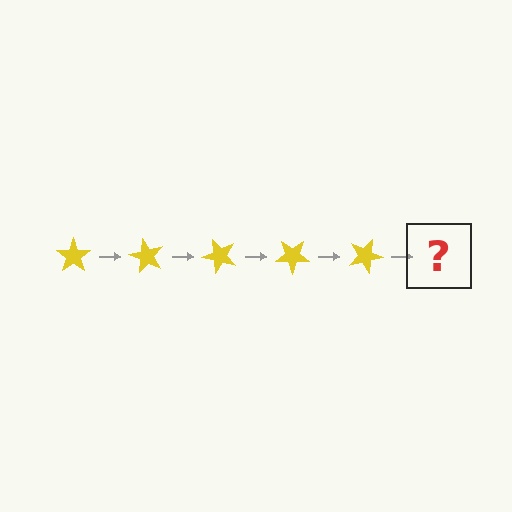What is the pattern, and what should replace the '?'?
The pattern is that the star rotates 60 degrees each step. The '?' should be a yellow star rotated 300 degrees.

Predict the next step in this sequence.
The next step is a yellow star rotated 300 degrees.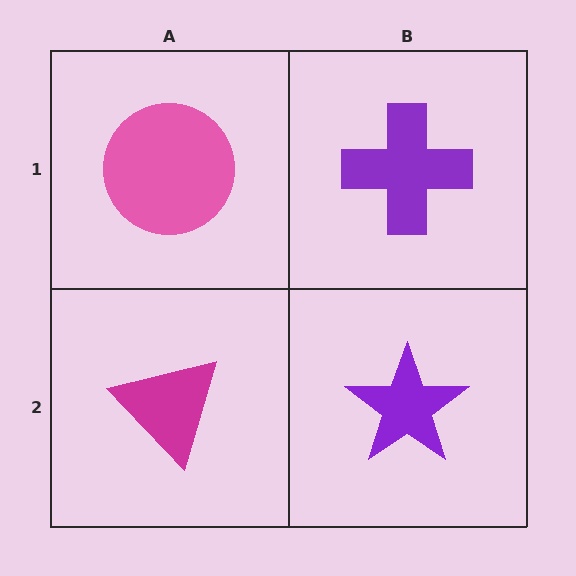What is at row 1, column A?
A pink circle.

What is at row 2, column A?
A magenta triangle.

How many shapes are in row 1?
2 shapes.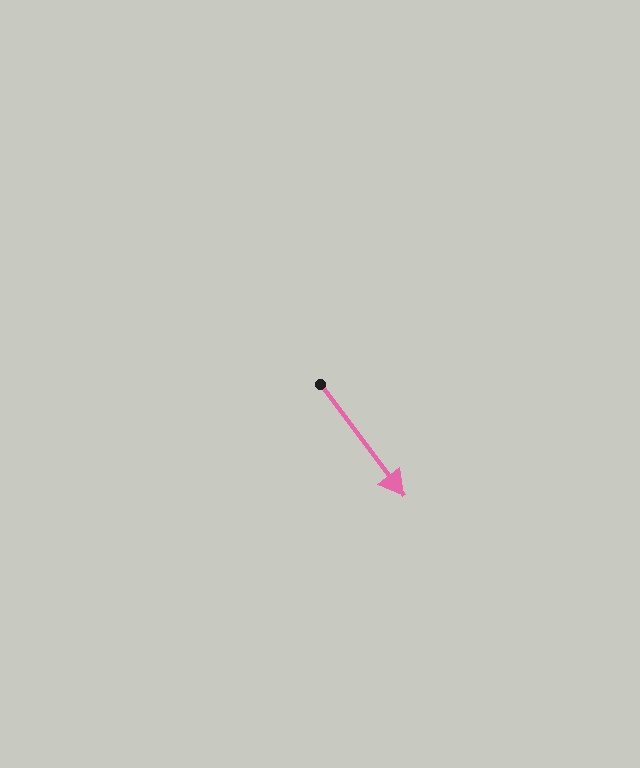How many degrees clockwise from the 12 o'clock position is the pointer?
Approximately 143 degrees.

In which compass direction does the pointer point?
Southeast.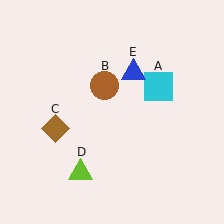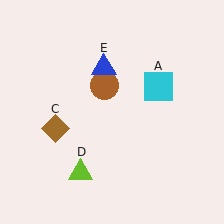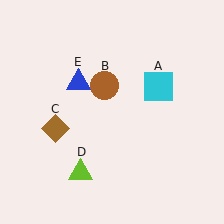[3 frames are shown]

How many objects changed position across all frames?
1 object changed position: blue triangle (object E).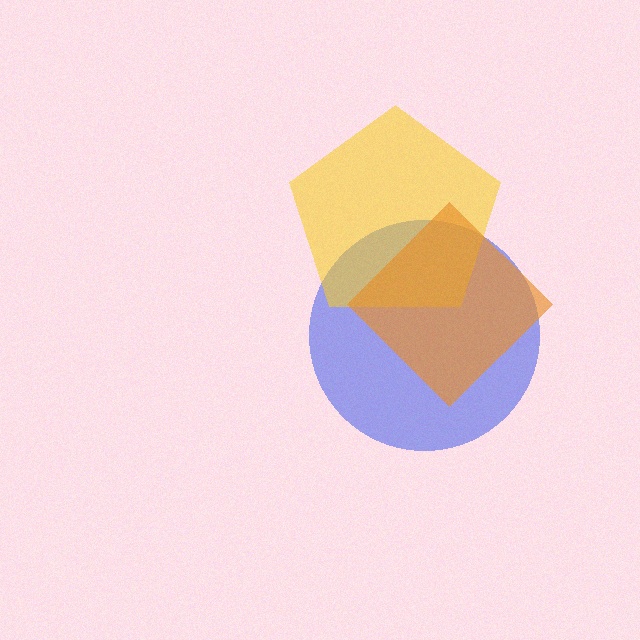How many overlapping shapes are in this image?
There are 3 overlapping shapes in the image.